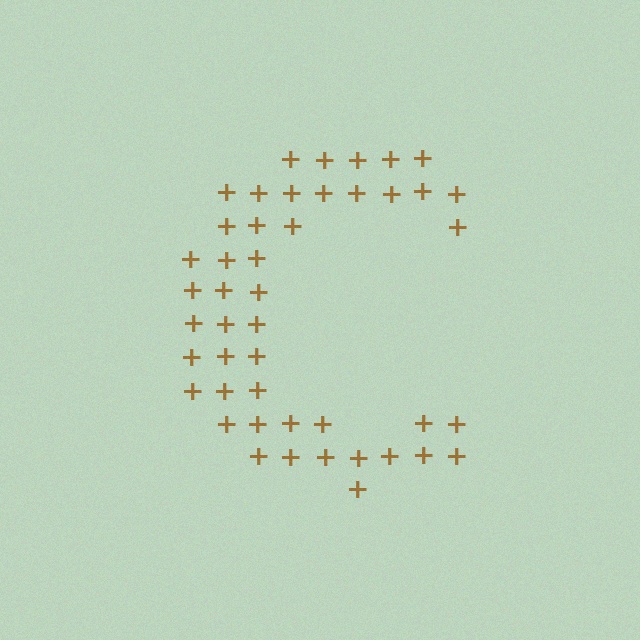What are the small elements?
The small elements are plus signs.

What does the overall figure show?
The overall figure shows the letter C.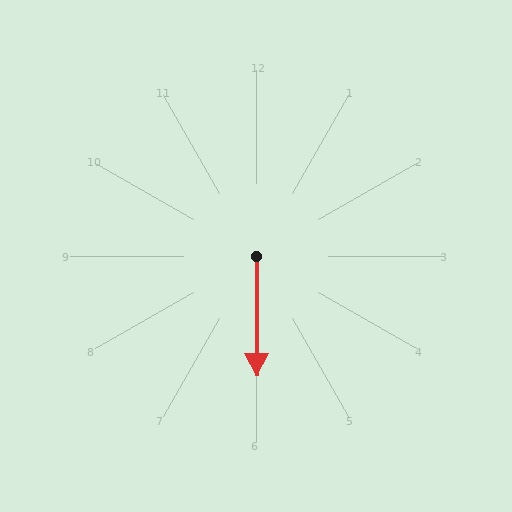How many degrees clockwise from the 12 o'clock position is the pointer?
Approximately 180 degrees.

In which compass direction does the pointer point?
South.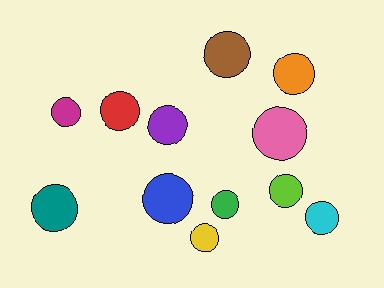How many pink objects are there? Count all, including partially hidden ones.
There is 1 pink object.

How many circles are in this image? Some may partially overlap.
There are 12 circles.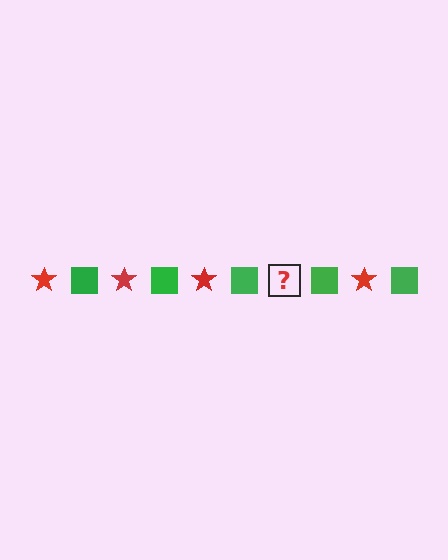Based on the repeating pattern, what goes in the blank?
The blank should be a red star.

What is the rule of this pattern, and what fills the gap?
The rule is that the pattern alternates between red star and green square. The gap should be filled with a red star.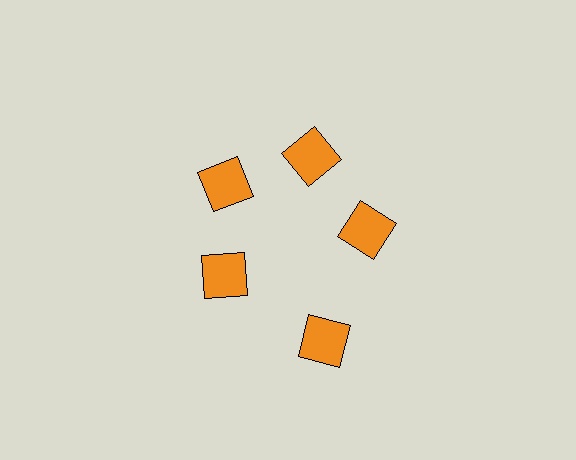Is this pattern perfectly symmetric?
No. The 5 orange squares are arranged in a ring, but one element near the 5 o'clock position is pushed outward from the center, breaking the 5-fold rotational symmetry.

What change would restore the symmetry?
The symmetry would be restored by moving it inward, back onto the ring so that all 5 squares sit at equal angles and equal distance from the center.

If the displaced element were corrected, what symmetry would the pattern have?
It would have 5-fold rotational symmetry — the pattern would map onto itself every 72 degrees.